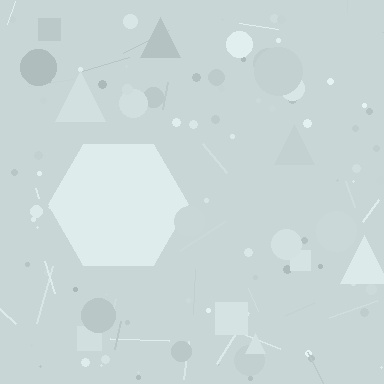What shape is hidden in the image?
A hexagon is hidden in the image.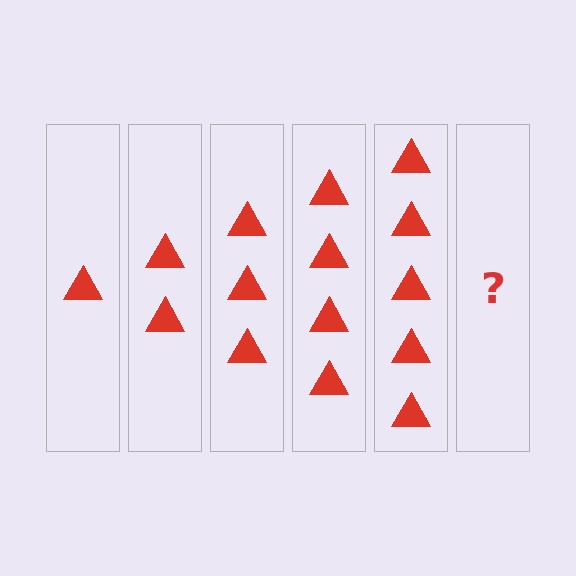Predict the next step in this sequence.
The next step is 6 triangles.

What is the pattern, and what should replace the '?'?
The pattern is that each step adds one more triangle. The '?' should be 6 triangles.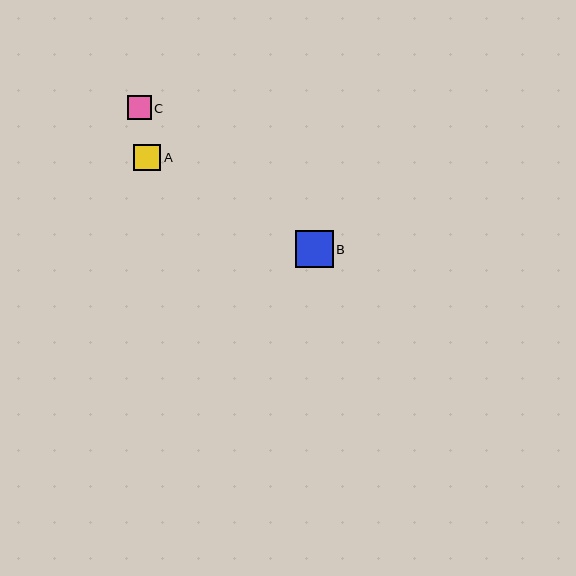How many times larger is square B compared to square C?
Square B is approximately 1.6 times the size of square C.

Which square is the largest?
Square B is the largest with a size of approximately 38 pixels.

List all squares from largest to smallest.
From largest to smallest: B, A, C.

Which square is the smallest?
Square C is the smallest with a size of approximately 24 pixels.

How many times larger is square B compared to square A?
Square B is approximately 1.4 times the size of square A.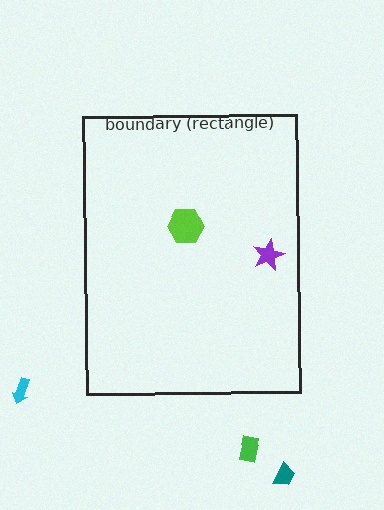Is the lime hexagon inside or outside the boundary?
Inside.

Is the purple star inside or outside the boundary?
Inside.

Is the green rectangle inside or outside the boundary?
Outside.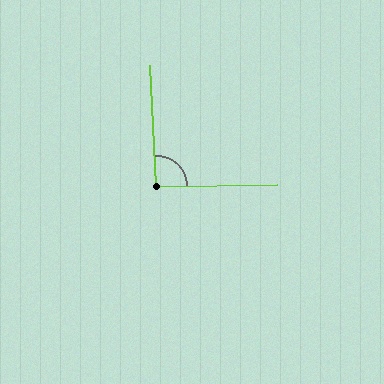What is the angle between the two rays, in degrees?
Approximately 92 degrees.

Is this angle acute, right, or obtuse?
It is approximately a right angle.